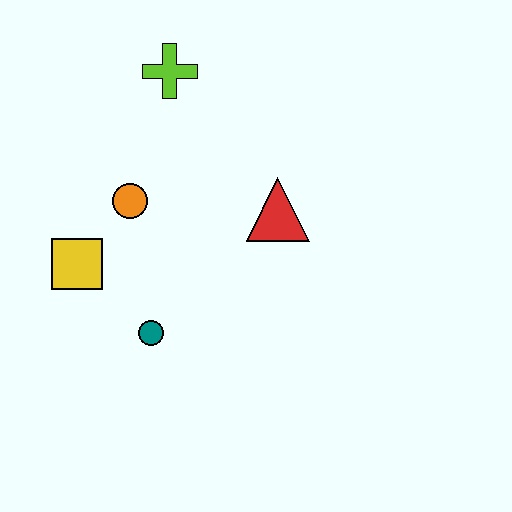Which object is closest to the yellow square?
The orange circle is closest to the yellow square.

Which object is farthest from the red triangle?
The yellow square is farthest from the red triangle.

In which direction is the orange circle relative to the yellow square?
The orange circle is above the yellow square.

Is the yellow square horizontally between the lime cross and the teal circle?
No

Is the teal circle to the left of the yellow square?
No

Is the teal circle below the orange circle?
Yes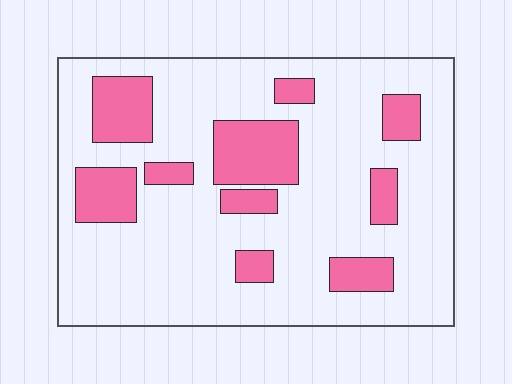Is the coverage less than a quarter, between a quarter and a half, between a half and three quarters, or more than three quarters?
Less than a quarter.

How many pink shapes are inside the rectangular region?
10.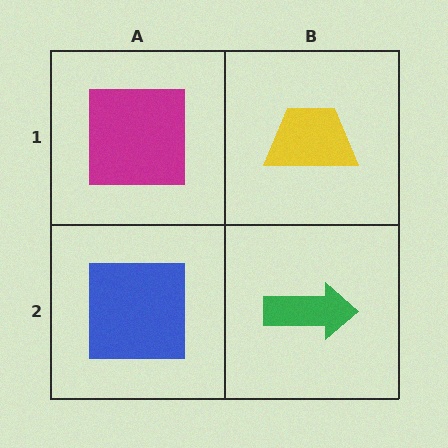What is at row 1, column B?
A yellow trapezoid.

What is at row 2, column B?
A green arrow.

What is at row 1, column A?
A magenta square.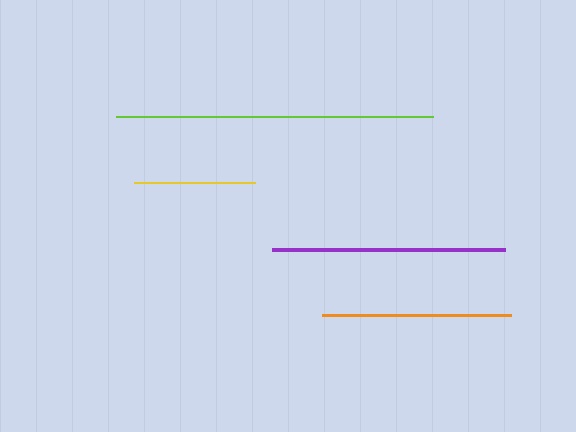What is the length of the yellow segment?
The yellow segment is approximately 121 pixels long.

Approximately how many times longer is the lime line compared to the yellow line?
The lime line is approximately 2.6 times the length of the yellow line.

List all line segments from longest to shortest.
From longest to shortest: lime, purple, orange, yellow.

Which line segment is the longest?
The lime line is the longest at approximately 316 pixels.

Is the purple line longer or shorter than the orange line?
The purple line is longer than the orange line.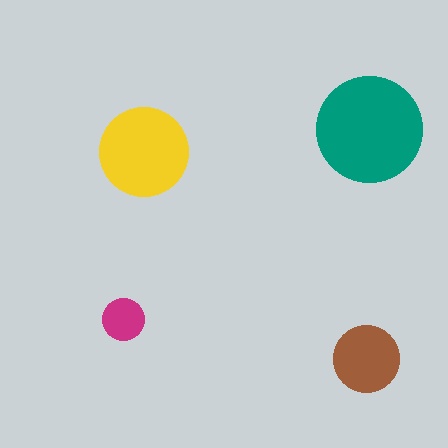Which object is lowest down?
The brown circle is bottommost.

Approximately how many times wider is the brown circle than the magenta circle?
About 1.5 times wider.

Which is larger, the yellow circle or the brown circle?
The yellow one.